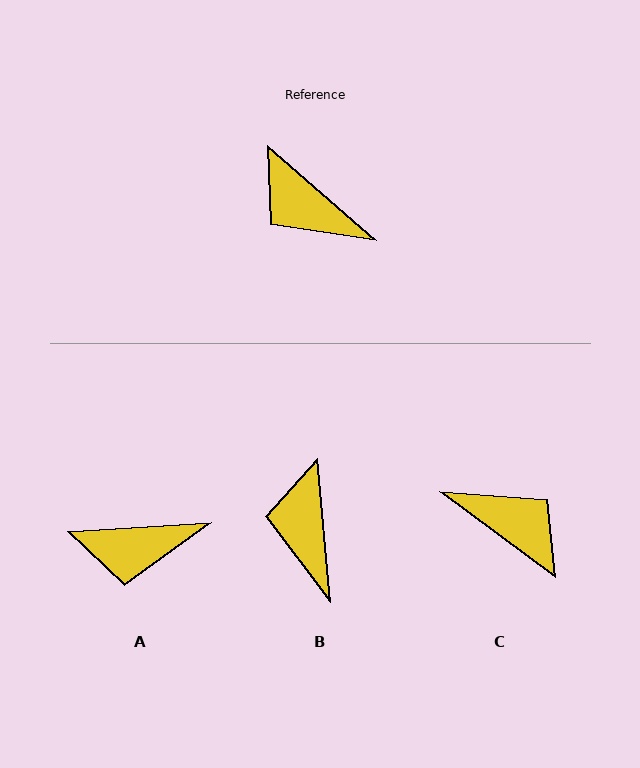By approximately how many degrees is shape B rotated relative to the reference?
Approximately 44 degrees clockwise.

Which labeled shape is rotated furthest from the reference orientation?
C, about 176 degrees away.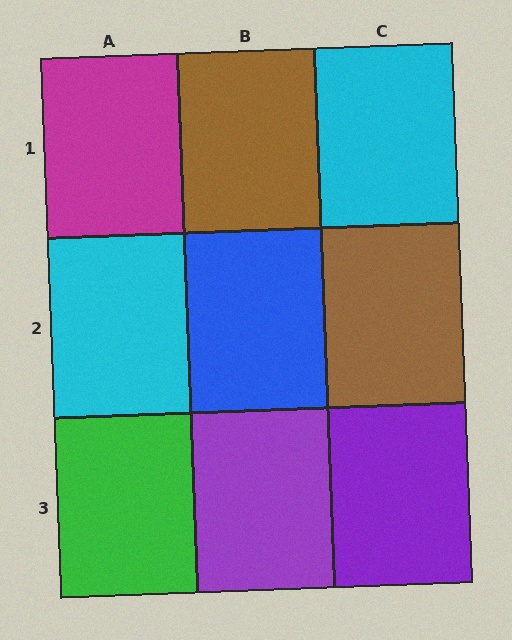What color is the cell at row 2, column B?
Blue.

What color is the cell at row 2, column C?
Brown.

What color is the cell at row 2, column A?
Cyan.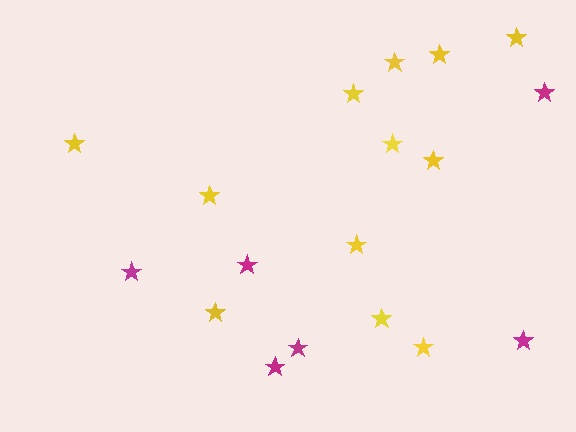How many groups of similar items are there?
There are 2 groups: one group of magenta stars (6) and one group of yellow stars (12).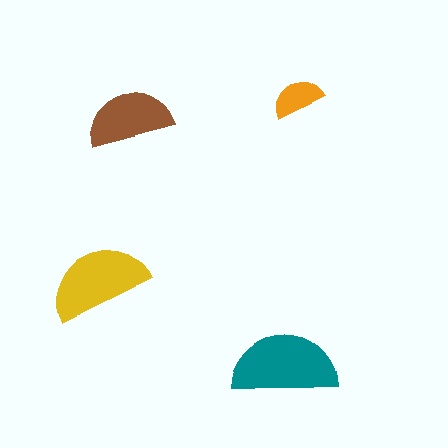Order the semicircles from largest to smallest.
the teal one, the yellow one, the brown one, the orange one.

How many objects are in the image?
There are 4 objects in the image.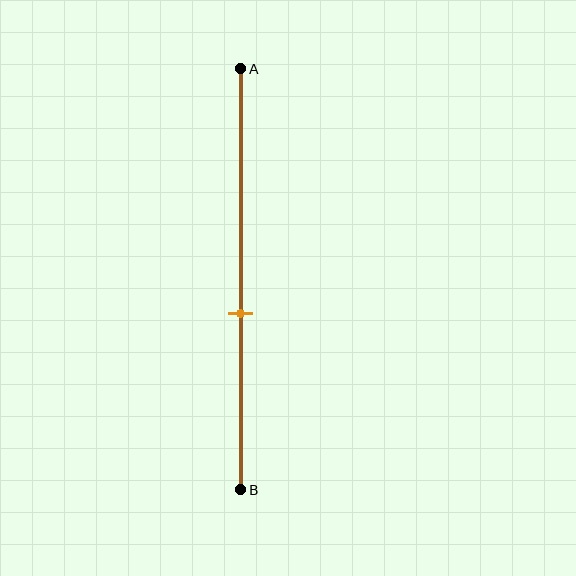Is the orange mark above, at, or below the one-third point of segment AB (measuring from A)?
The orange mark is below the one-third point of segment AB.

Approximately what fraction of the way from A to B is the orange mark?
The orange mark is approximately 60% of the way from A to B.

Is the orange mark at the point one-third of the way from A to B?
No, the mark is at about 60% from A, not at the 33% one-third point.